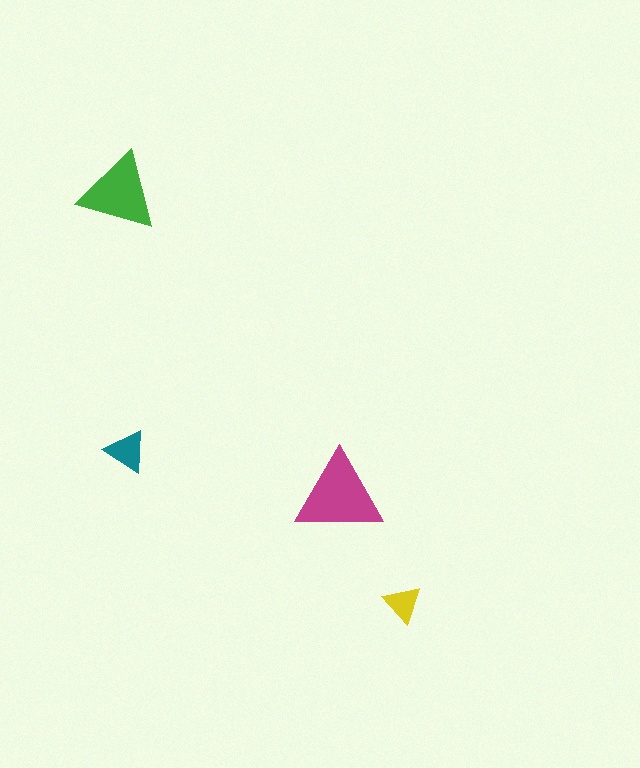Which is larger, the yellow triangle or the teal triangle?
The teal one.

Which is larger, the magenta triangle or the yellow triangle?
The magenta one.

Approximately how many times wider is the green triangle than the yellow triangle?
About 2 times wider.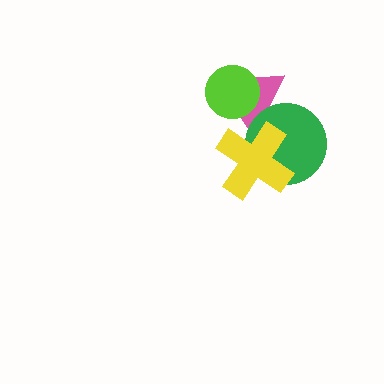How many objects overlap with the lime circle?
1 object overlaps with the lime circle.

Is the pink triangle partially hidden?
Yes, it is partially covered by another shape.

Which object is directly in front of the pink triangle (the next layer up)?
The green circle is directly in front of the pink triangle.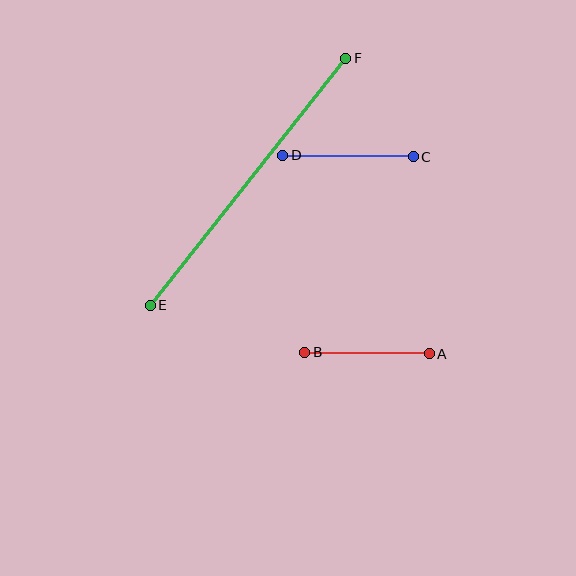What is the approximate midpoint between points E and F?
The midpoint is at approximately (248, 182) pixels.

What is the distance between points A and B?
The distance is approximately 124 pixels.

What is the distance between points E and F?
The distance is approximately 315 pixels.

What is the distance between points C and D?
The distance is approximately 130 pixels.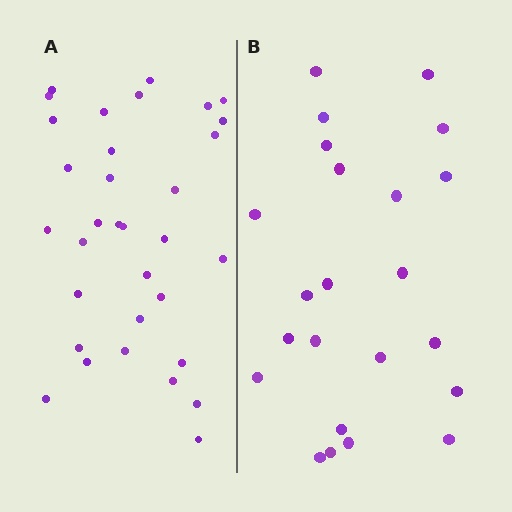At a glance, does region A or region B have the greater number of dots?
Region A (the left region) has more dots.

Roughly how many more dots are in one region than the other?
Region A has roughly 10 or so more dots than region B.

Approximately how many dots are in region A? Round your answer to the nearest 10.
About 30 dots. (The exact count is 33, which rounds to 30.)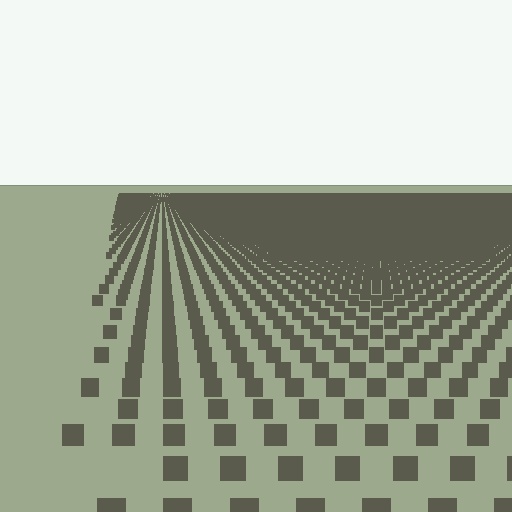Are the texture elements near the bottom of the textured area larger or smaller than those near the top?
Larger. Near the bottom, elements are closer to the viewer and appear at a bigger on-screen size.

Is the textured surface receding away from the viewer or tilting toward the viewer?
The surface is receding away from the viewer. Texture elements get smaller and denser toward the top.